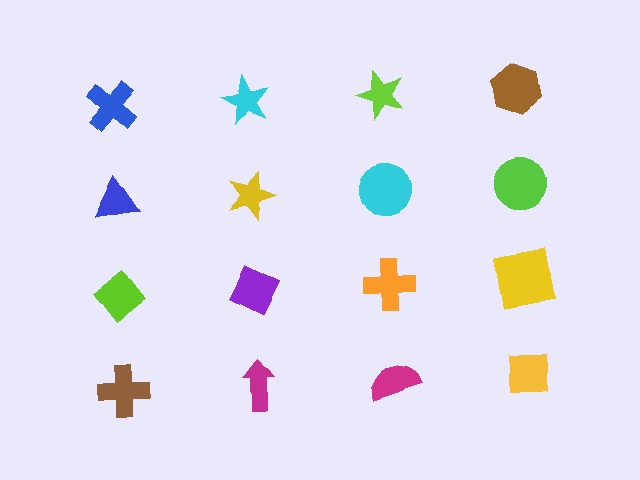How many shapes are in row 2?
4 shapes.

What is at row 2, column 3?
A cyan circle.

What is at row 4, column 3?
A magenta semicircle.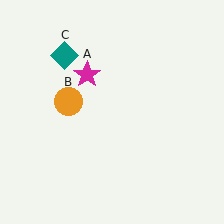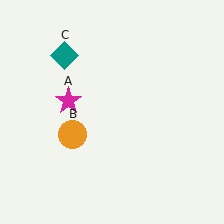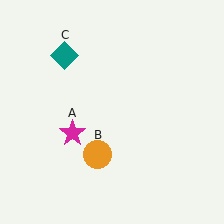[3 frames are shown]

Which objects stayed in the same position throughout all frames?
Teal diamond (object C) remained stationary.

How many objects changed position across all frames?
2 objects changed position: magenta star (object A), orange circle (object B).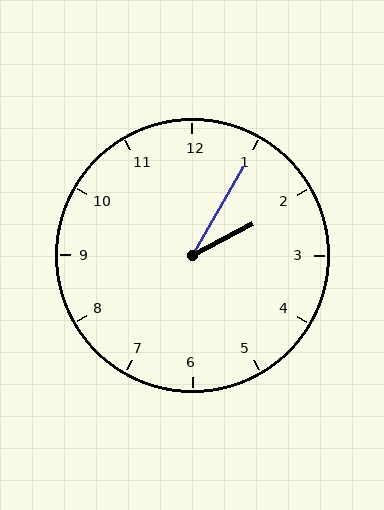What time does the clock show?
2:05.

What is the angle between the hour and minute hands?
Approximately 32 degrees.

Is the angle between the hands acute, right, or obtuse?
It is acute.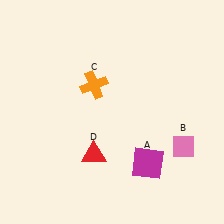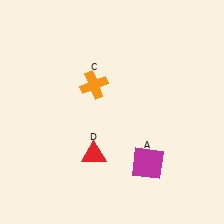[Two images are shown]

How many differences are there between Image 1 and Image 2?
There is 1 difference between the two images.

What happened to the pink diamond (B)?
The pink diamond (B) was removed in Image 2. It was in the bottom-right area of Image 1.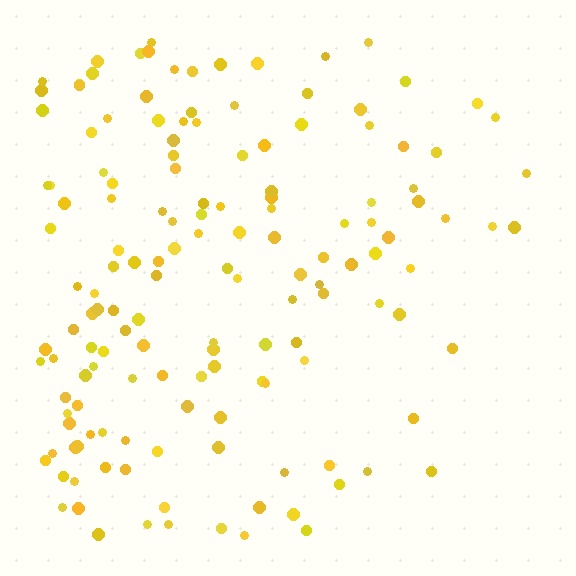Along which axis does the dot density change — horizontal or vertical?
Horizontal.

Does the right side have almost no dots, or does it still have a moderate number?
Still a moderate number, just noticeably fewer than the left.